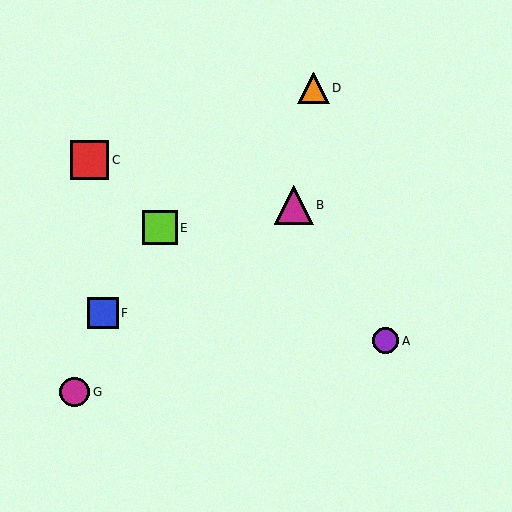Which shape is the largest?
The magenta triangle (labeled B) is the largest.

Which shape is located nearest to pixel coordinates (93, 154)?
The red square (labeled C) at (89, 160) is nearest to that location.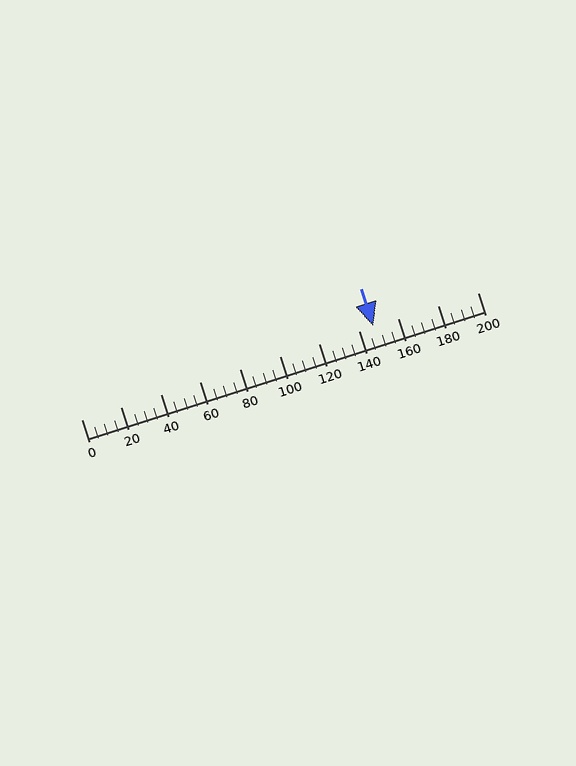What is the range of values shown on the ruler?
The ruler shows values from 0 to 200.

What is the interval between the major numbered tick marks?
The major tick marks are spaced 20 units apart.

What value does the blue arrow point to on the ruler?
The blue arrow points to approximately 147.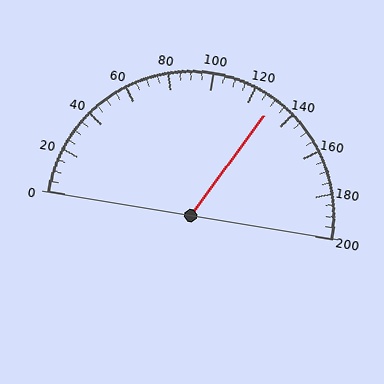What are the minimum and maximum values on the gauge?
The gauge ranges from 0 to 200.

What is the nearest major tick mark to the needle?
The nearest major tick mark is 120.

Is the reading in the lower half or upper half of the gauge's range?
The reading is in the upper half of the range (0 to 200).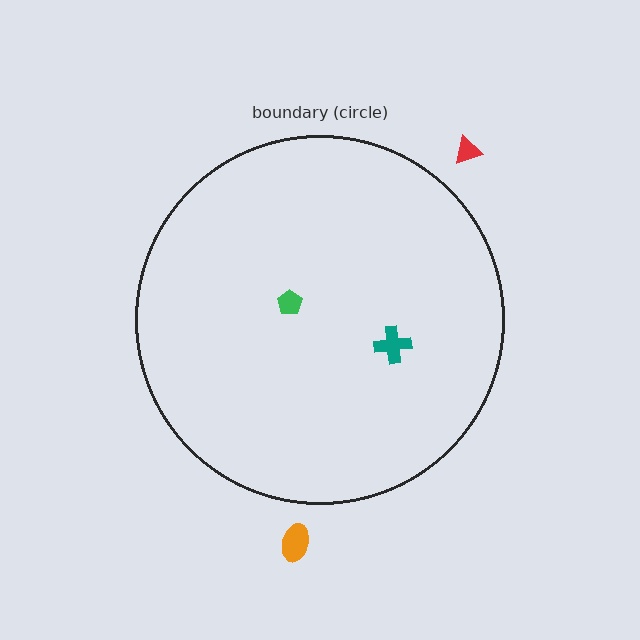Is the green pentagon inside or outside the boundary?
Inside.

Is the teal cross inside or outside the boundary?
Inside.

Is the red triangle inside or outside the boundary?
Outside.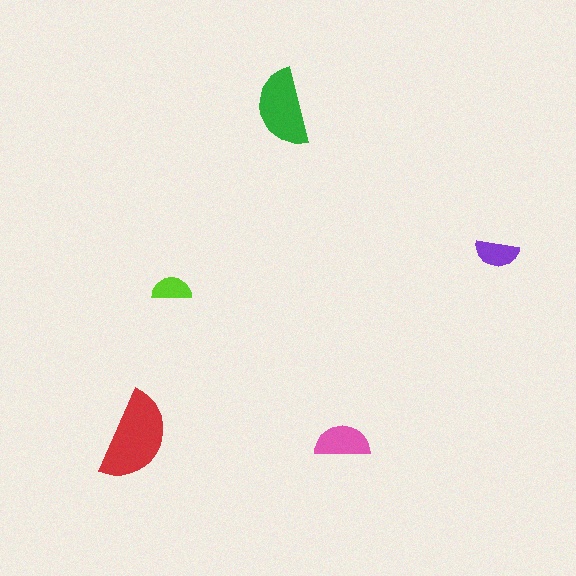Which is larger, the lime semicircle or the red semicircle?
The red one.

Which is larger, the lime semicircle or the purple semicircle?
The purple one.